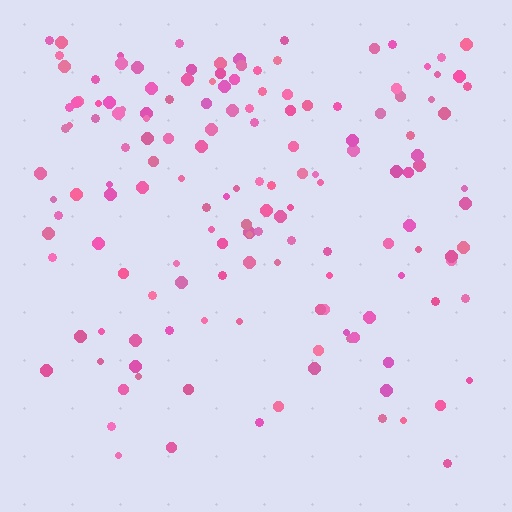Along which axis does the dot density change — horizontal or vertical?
Vertical.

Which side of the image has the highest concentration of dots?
The top.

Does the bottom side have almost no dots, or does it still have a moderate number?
Still a moderate number, just noticeably fewer than the top.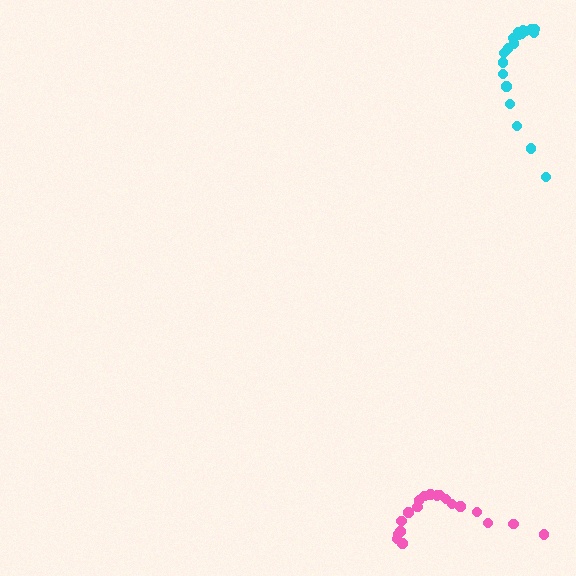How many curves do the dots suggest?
There are 2 distinct paths.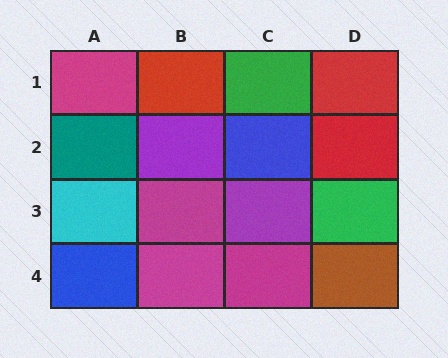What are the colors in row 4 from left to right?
Blue, magenta, magenta, brown.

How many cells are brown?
1 cell is brown.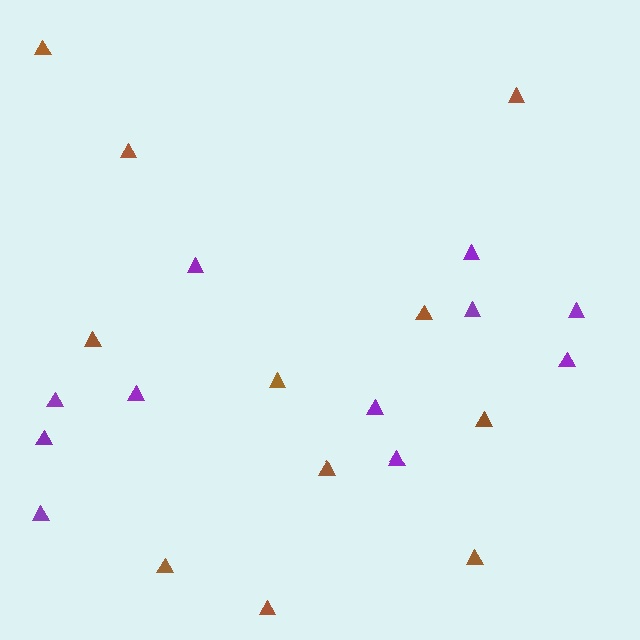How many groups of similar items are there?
There are 2 groups: one group of purple triangles (11) and one group of brown triangles (11).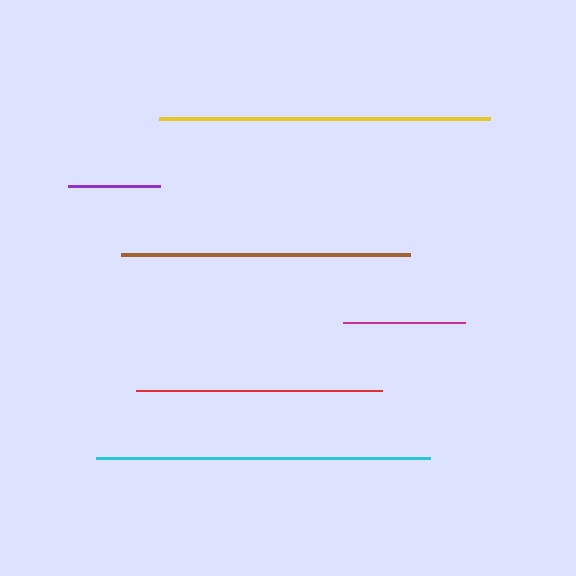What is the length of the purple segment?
The purple segment is approximately 92 pixels long.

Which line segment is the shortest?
The purple line is the shortest at approximately 92 pixels.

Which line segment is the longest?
The cyan line is the longest at approximately 334 pixels.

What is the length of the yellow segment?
The yellow segment is approximately 331 pixels long.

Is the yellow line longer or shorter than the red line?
The yellow line is longer than the red line.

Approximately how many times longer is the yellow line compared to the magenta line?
The yellow line is approximately 2.7 times the length of the magenta line.